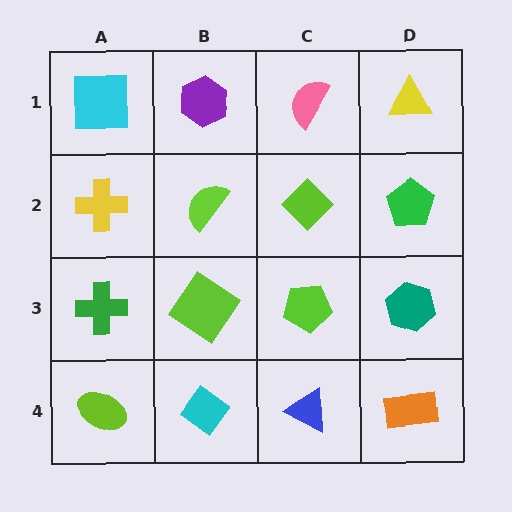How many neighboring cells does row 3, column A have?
3.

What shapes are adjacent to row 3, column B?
A lime semicircle (row 2, column B), a cyan diamond (row 4, column B), a green cross (row 3, column A), a lime pentagon (row 3, column C).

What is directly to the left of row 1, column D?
A pink semicircle.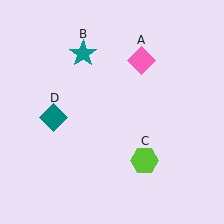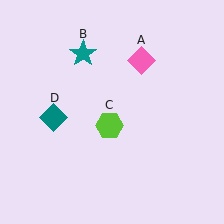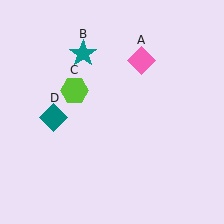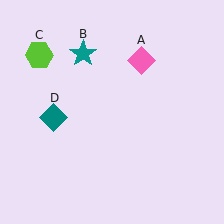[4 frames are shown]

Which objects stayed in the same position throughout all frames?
Pink diamond (object A) and teal star (object B) and teal diamond (object D) remained stationary.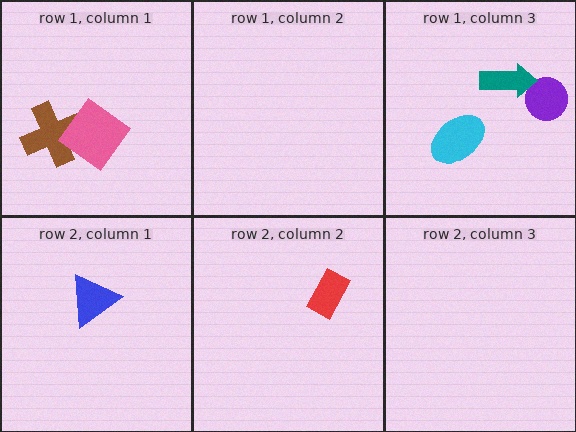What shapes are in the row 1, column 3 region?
The purple circle, the teal arrow, the cyan ellipse.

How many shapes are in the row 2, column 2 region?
1.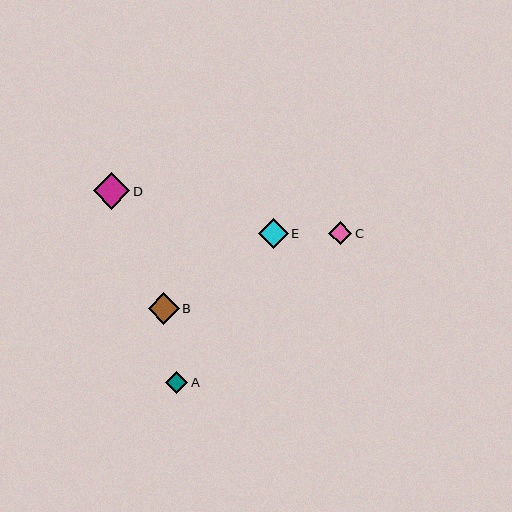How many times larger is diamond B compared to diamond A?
Diamond B is approximately 1.4 times the size of diamond A.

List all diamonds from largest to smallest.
From largest to smallest: D, B, E, C, A.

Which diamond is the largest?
Diamond D is the largest with a size of approximately 36 pixels.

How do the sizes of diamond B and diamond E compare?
Diamond B and diamond E are approximately the same size.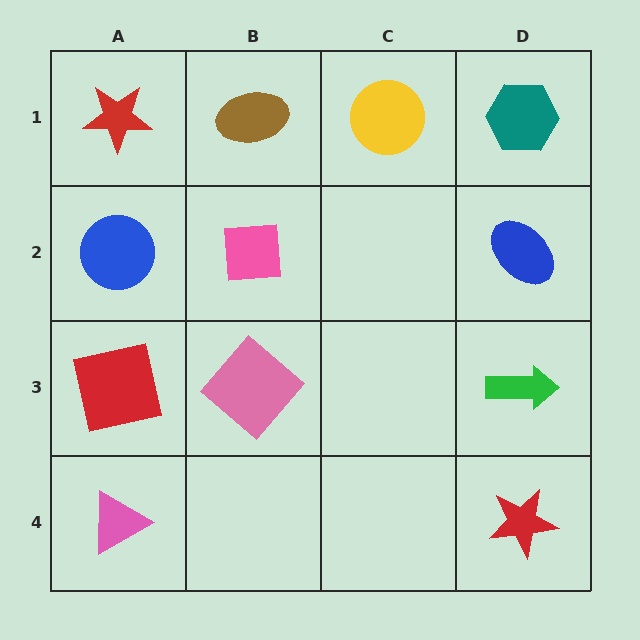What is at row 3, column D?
A green arrow.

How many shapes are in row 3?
3 shapes.